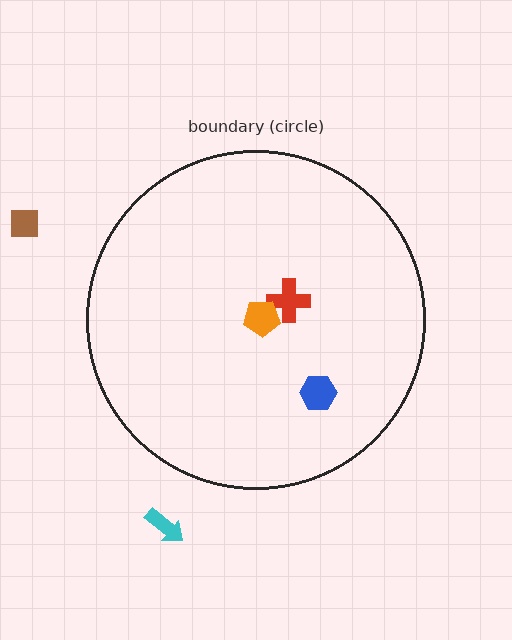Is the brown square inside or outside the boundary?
Outside.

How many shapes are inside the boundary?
3 inside, 2 outside.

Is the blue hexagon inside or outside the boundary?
Inside.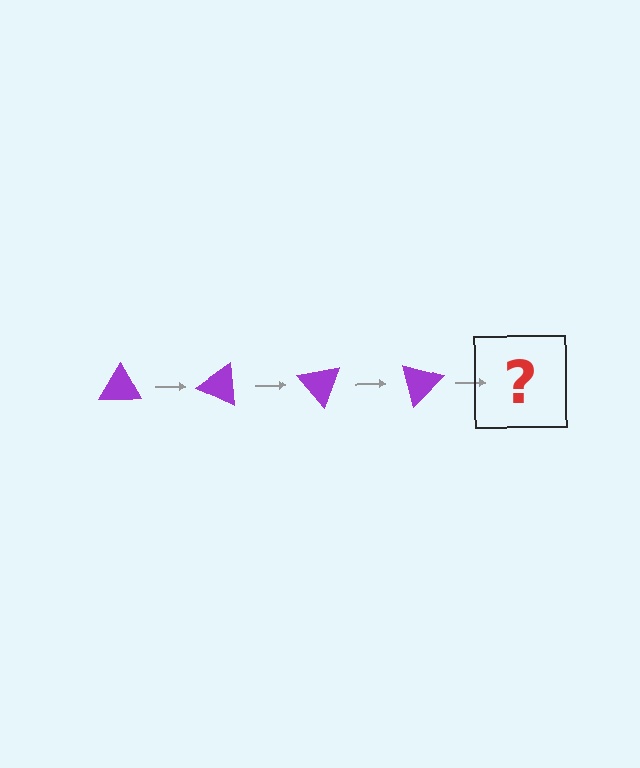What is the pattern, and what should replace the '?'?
The pattern is that the triangle rotates 25 degrees each step. The '?' should be a purple triangle rotated 100 degrees.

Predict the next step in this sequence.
The next step is a purple triangle rotated 100 degrees.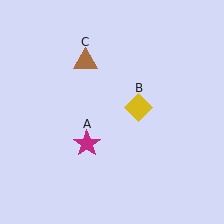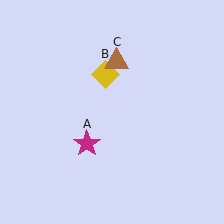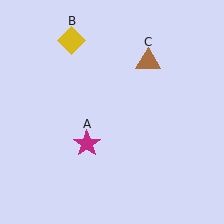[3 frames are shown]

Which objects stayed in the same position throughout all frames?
Magenta star (object A) remained stationary.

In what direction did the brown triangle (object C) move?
The brown triangle (object C) moved right.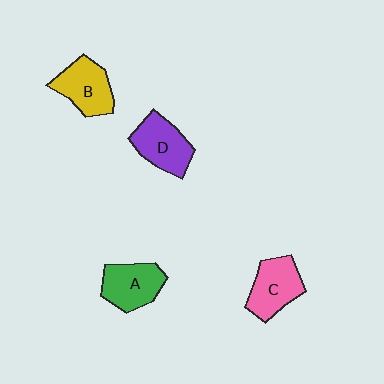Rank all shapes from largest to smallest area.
From largest to smallest: D (purple), B (yellow), C (pink), A (green).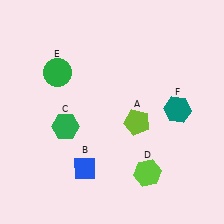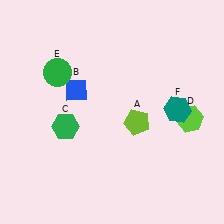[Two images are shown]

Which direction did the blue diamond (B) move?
The blue diamond (B) moved up.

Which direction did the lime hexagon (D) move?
The lime hexagon (D) moved up.